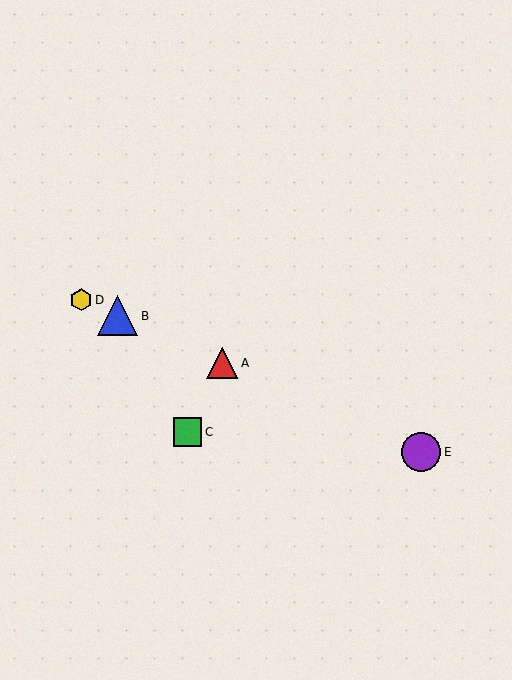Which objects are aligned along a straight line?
Objects A, B, D, E are aligned along a straight line.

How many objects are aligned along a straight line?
4 objects (A, B, D, E) are aligned along a straight line.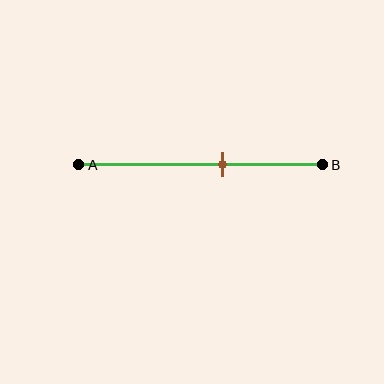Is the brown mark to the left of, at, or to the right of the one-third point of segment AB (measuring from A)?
The brown mark is to the right of the one-third point of segment AB.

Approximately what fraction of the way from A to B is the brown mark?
The brown mark is approximately 60% of the way from A to B.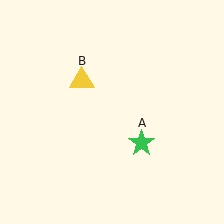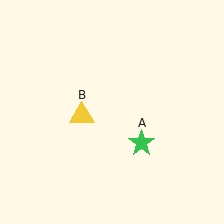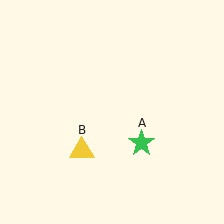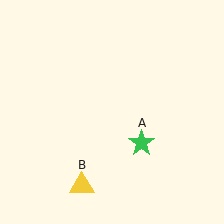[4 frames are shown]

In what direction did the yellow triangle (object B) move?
The yellow triangle (object B) moved down.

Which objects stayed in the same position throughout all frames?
Green star (object A) remained stationary.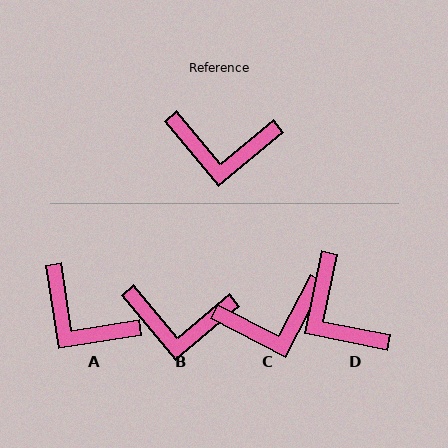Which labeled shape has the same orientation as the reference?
B.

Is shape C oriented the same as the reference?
No, it is off by about 23 degrees.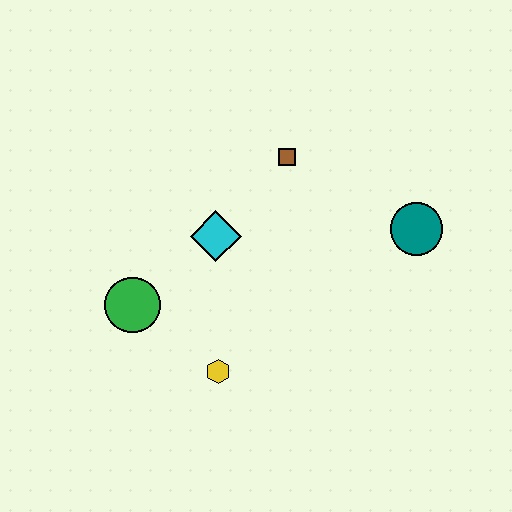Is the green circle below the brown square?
Yes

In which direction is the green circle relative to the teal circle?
The green circle is to the left of the teal circle.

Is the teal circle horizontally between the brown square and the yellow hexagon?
No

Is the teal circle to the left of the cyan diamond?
No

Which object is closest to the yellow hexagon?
The green circle is closest to the yellow hexagon.